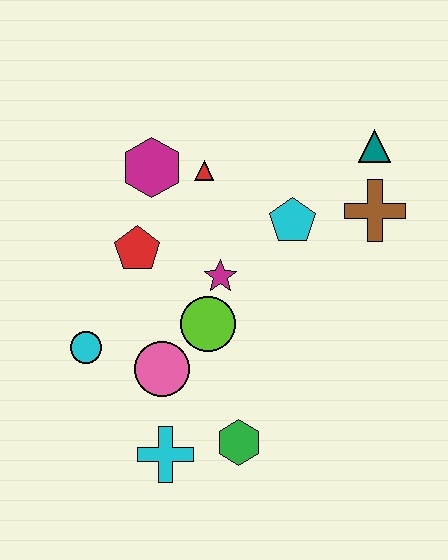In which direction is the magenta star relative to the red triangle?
The magenta star is below the red triangle.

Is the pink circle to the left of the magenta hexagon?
No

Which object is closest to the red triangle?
The magenta hexagon is closest to the red triangle.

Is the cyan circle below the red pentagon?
Yes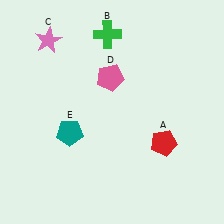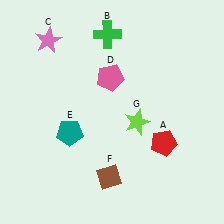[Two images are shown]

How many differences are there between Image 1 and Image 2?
There are 2 differences between the two images.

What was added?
A brown diamond (F), a lime star (G) were added in Image 2.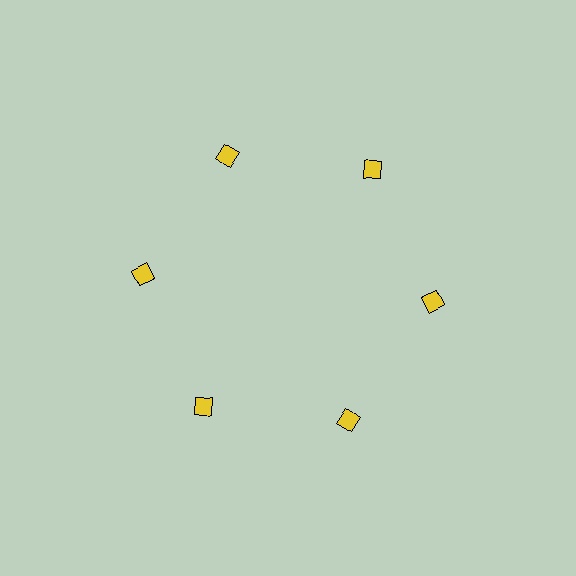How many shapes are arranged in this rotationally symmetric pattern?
There are 6 shapes, arranged in 6 groups of 1.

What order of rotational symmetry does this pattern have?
This pattern has 6-fold rotational symmetry.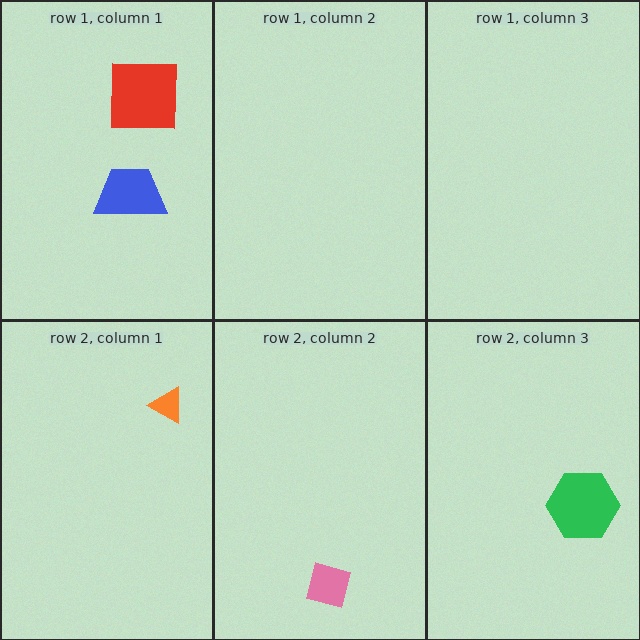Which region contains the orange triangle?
The row 2, column 1 region.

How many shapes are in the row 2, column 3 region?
1.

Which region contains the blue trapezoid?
The row 1, column 1 region.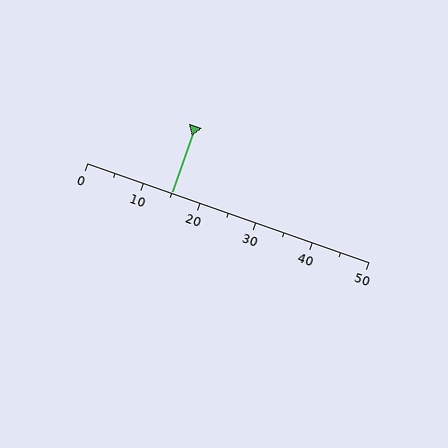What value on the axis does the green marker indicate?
The marker indicates approximately 15.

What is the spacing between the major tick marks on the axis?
The major ticks are spaced 10 apart.